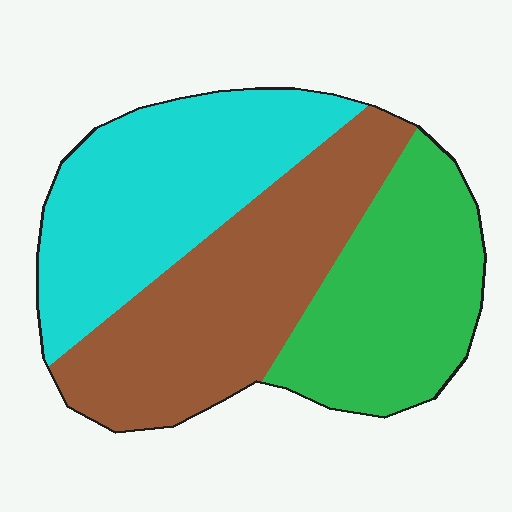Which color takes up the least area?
Green, at roughly 30%.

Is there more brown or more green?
Brown.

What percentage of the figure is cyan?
Cyan covers roughly 35% of the figure.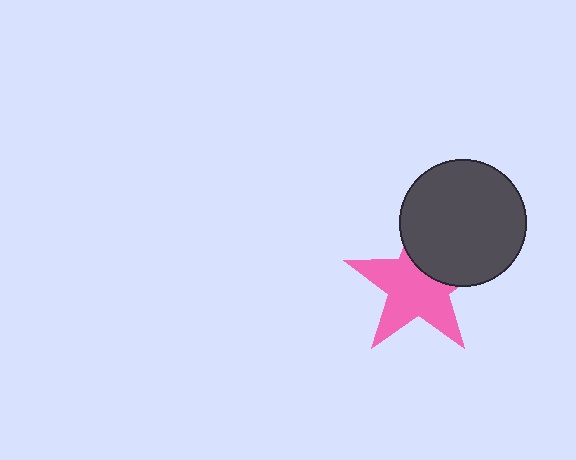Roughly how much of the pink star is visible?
Most of it is visible (roughly 68%).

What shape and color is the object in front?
The object in front is a dark gray circle.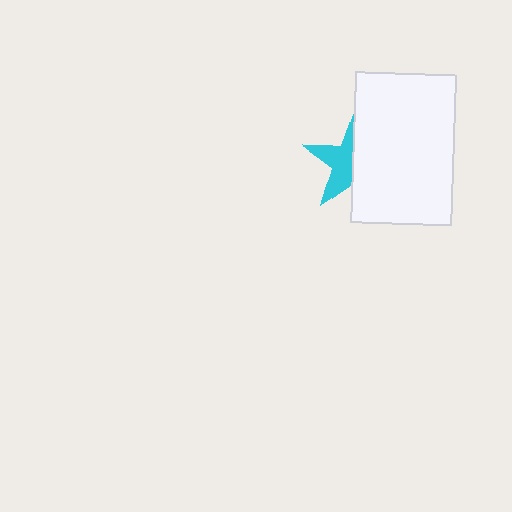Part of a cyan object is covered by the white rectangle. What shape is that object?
It is a star.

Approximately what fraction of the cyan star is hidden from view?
Roughly 51% of the cyan star is hidden behind the white rectangle.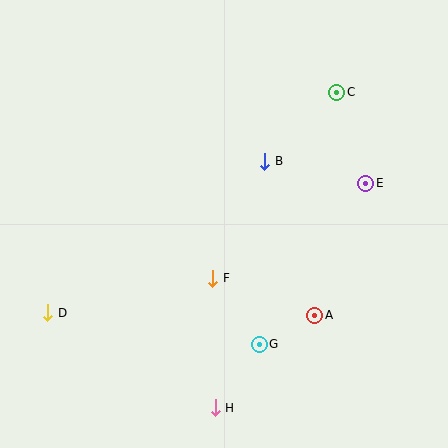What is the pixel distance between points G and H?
The distance between G and H is 77 pixels.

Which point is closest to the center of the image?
Point F at (213, 278) is closest to the center.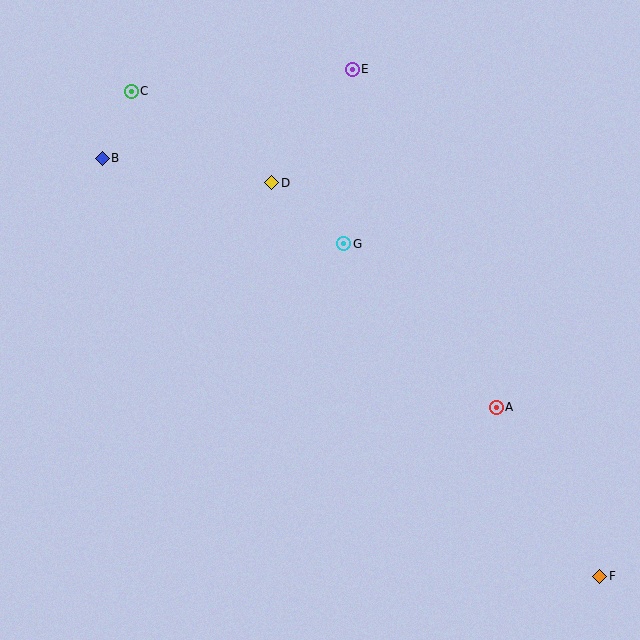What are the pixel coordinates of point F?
Point F is at (600, 576).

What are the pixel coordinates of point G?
Point G is at (344, 244).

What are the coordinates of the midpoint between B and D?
The midpoint between B and D is at (187, 170).